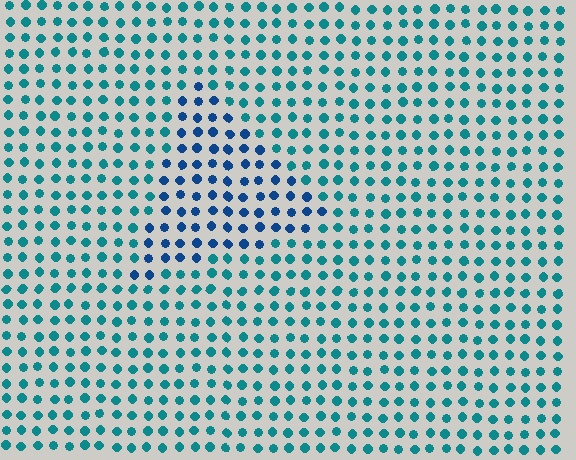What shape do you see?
I see a triangle.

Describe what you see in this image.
The image is filled with small teal elements in a uniform arrangement. A triangle-shaped region is visible where the elements are tinted to a slightly different hue, forming a subtle color boundary.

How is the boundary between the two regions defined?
The boundary is defined purely by a slight shift in hue (about 32 degrees). Spacing, size, and orientation are identical on both sides.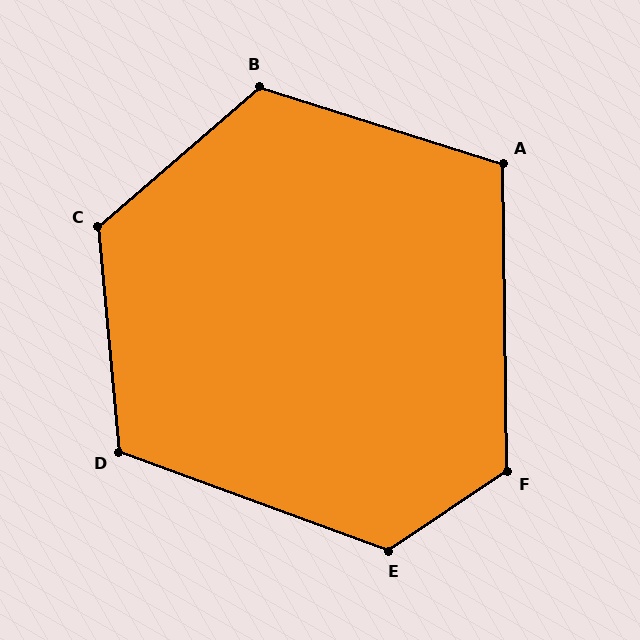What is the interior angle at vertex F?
Approximately 123 degrees (obtuse).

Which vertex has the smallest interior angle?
A, at approximately 108 degrees.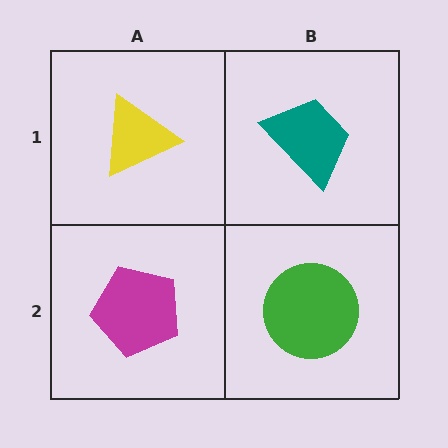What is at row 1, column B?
A teal trapezoid.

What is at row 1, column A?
A yellow triangle.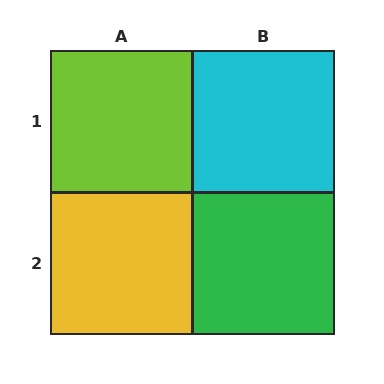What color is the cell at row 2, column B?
Green.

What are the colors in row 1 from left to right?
Lime, cyan.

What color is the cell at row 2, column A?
Yellow.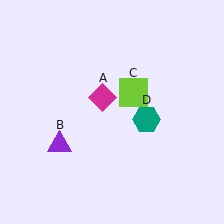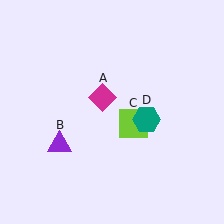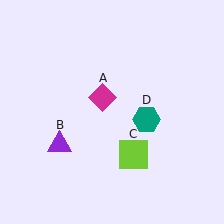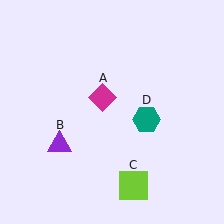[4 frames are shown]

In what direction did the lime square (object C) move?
The lime square (object C) moved down.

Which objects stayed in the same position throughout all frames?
Magenta diamond (object A) and purple triangle (object B) and teal hexagon (object D) remained stationary.